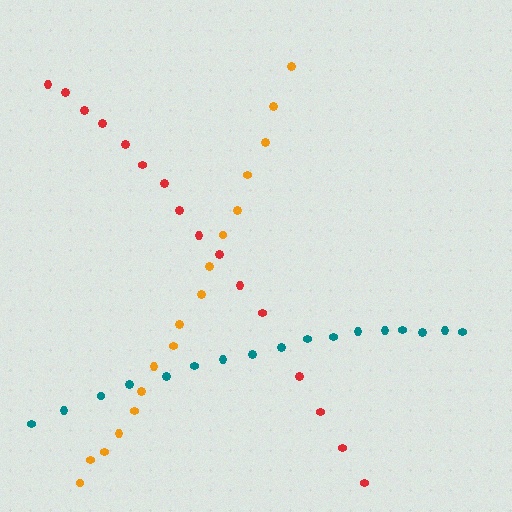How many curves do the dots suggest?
There are 3 distinct paths.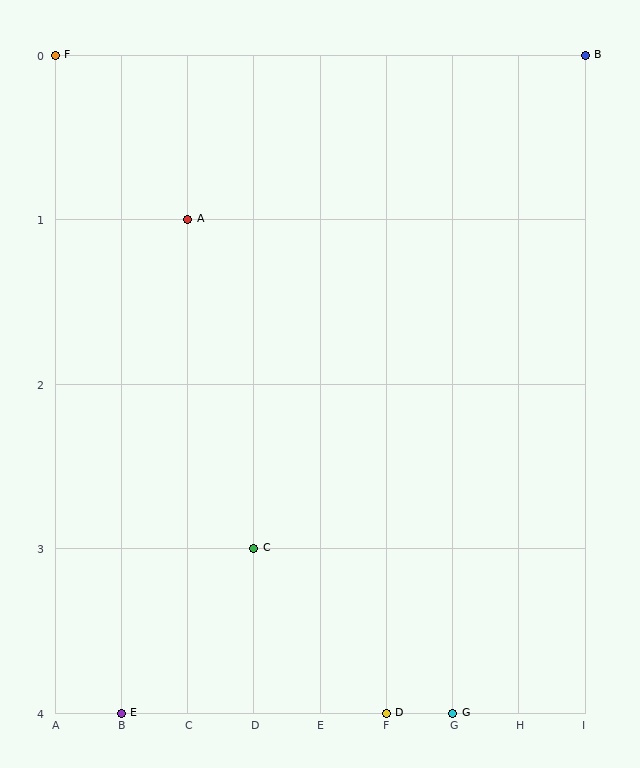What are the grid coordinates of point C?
Point C is at grid coordinates (D, 3).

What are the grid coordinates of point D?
Point D is at grid coordinates (F, 4).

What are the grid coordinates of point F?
Point F is at grid coordinates (A, 0).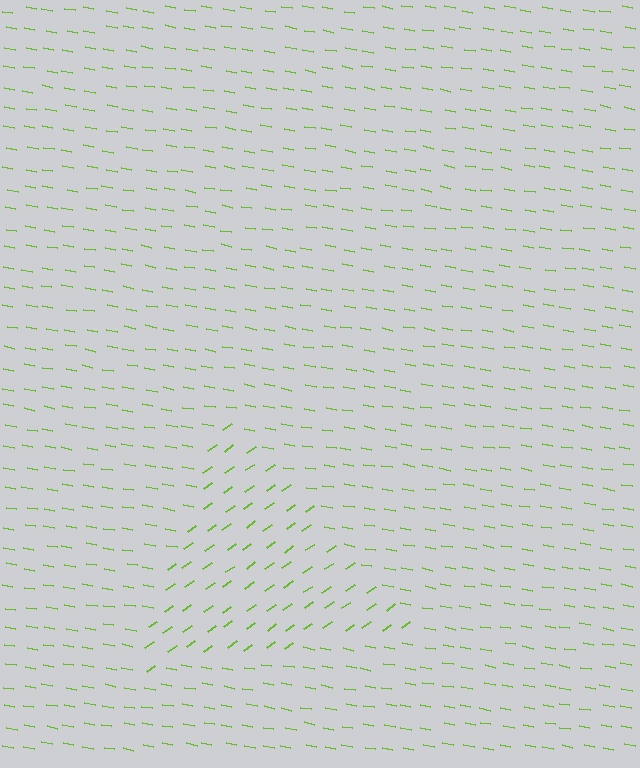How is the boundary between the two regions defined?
The boundary is defined purely by a change in line orientation (approximately 45 degrees difference). All lines are the same color and thickness.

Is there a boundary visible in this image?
Yes, there is a texture boundary formed by a change in line orientation.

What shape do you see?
I see a triangle.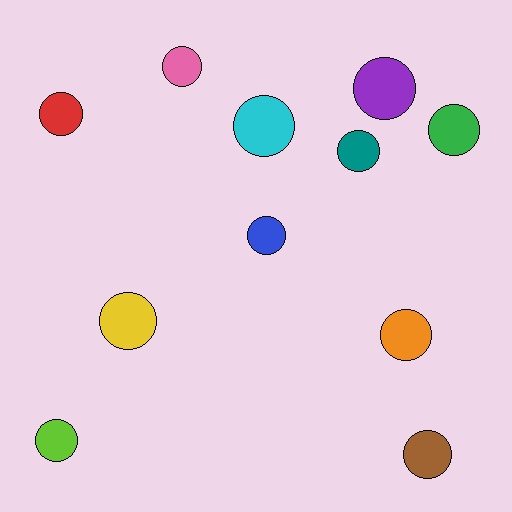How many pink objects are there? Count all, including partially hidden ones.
There is 1 pink object.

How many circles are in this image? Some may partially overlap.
There are 11 circles.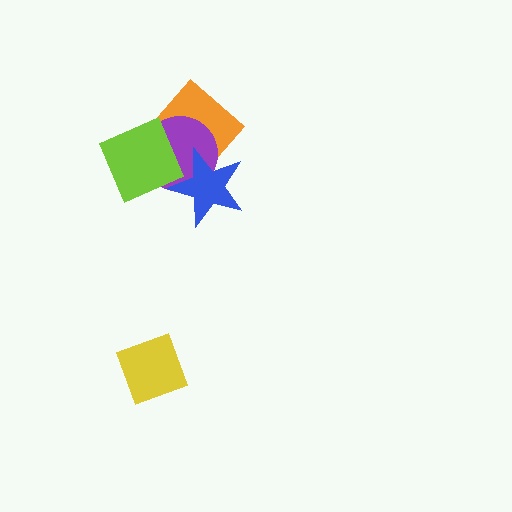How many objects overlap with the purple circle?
3 objects overlap with the purple circle.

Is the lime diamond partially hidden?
Yes, it is partially covered by another shape.